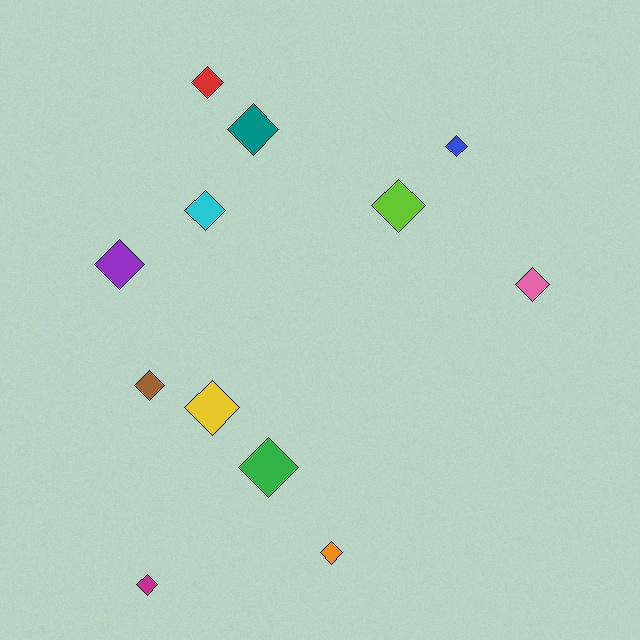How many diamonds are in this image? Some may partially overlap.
There are 12 diamonds.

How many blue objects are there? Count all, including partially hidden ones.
There is 1 blue object.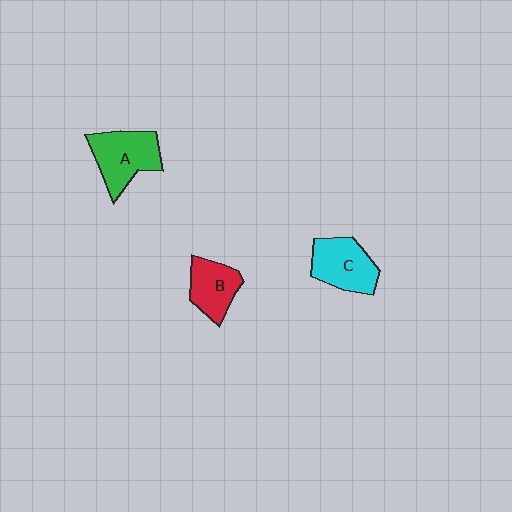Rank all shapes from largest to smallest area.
From largest to smallest: A (green), C (cyan), B (red).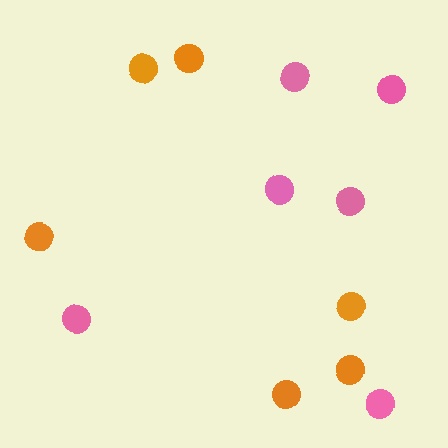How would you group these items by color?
There are 2 groups: one group of orange circles (6) and one group of pink circles (6).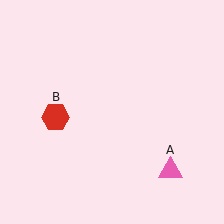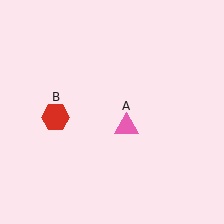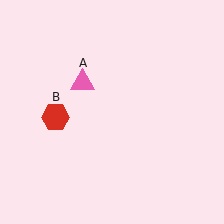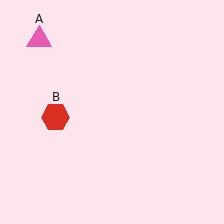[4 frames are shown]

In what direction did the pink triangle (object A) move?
The pink triangle (object A) moved up and to the left.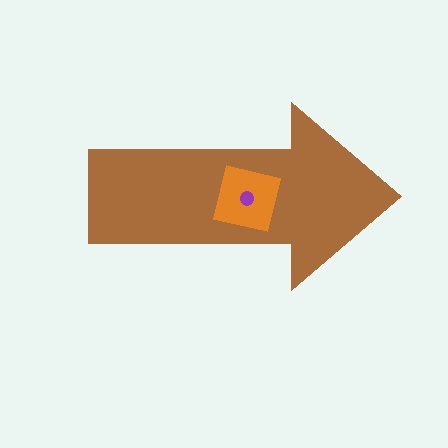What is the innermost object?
The purple circle.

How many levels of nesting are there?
3.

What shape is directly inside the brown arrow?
The orange square.